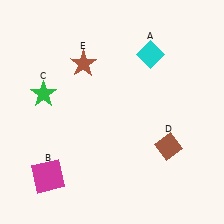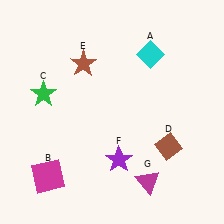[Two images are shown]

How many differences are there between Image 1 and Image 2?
There are 2 differences between the two images.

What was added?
A purple star (F), a magenta triangle (G) were added in Image 2.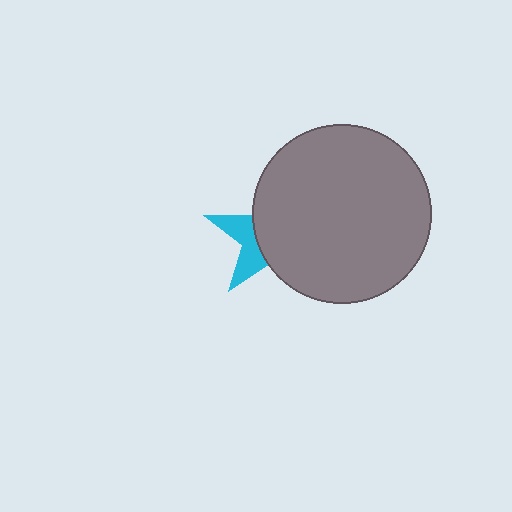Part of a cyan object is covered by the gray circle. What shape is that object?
It is a star.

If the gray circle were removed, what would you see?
You would see the complete cyan star.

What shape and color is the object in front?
The object in front is a gray circle.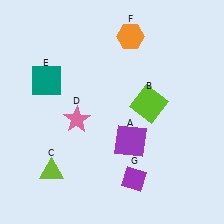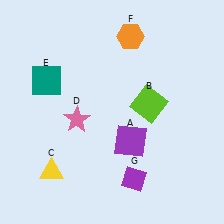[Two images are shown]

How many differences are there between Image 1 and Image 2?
There is 1 difference between the two images.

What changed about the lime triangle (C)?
In Image 1, C is lime. In Image 2, it changed to yellow.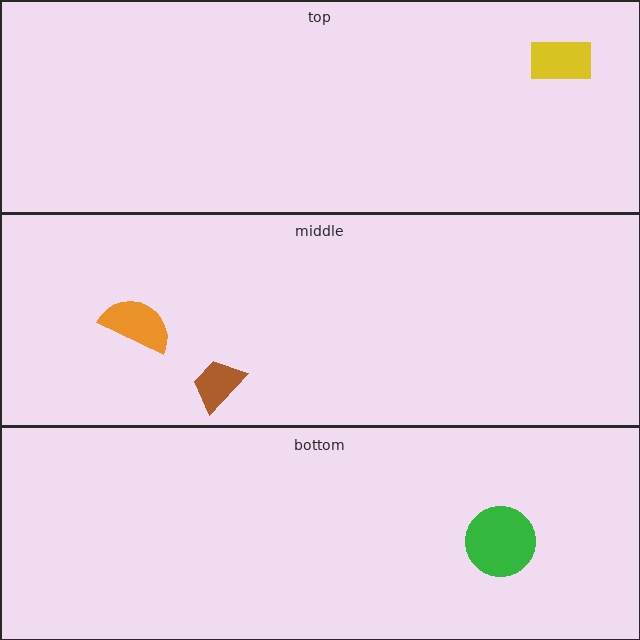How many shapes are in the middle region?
2.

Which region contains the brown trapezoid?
The middle region.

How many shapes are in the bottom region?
1.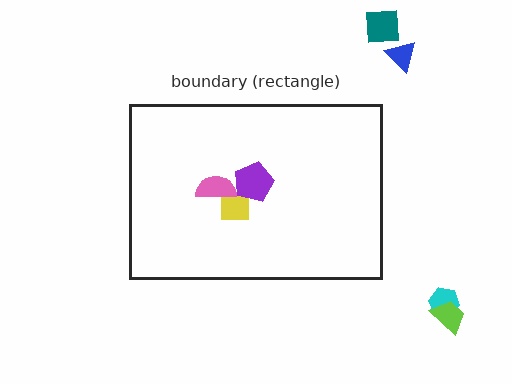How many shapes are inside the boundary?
3 inside, 4 outside.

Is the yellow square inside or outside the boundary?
Inside.